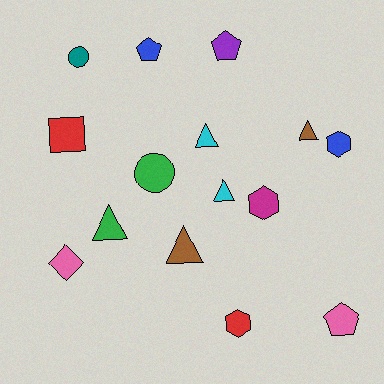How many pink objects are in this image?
There are 2 pink objects.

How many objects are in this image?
There are 15 objects.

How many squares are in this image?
There is 1 square.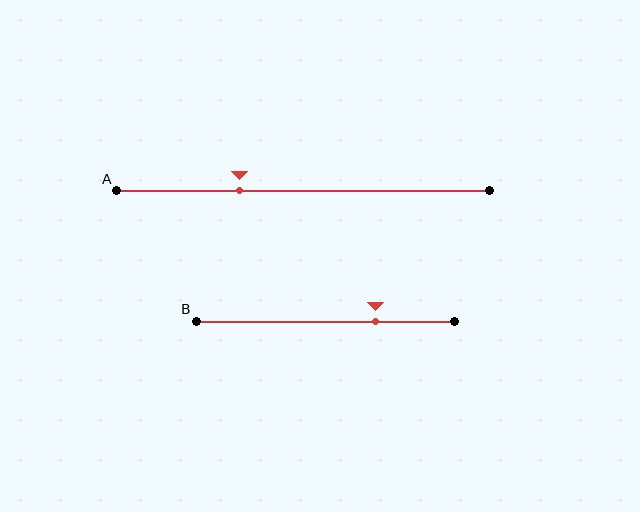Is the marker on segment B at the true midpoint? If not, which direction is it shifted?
No, the marker on segment B is shifted to the right by about 19% of the segment length.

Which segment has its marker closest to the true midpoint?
Segment A has its marker closest to the true midpoint.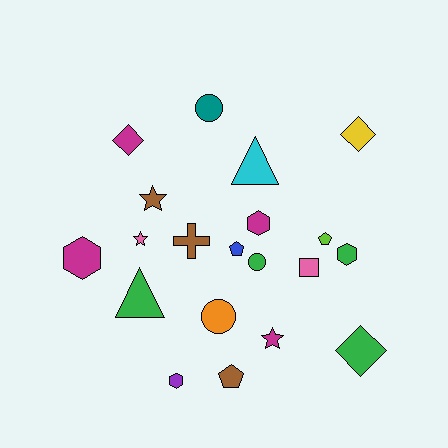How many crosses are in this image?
There is 1 cross.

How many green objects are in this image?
There are 4 green objects.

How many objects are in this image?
There are 20 objects.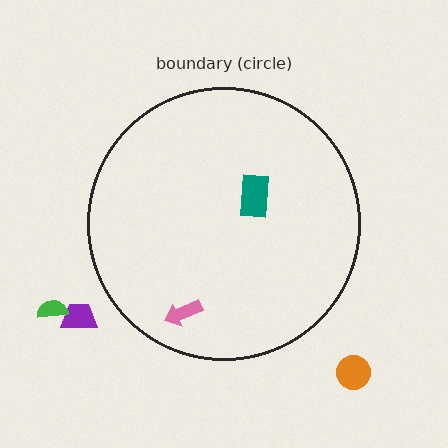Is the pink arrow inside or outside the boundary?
Inside.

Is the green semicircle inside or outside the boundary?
Outside.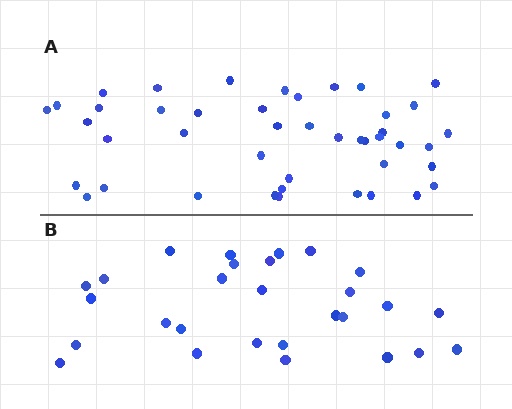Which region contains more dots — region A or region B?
Region A (the top region) has more dots.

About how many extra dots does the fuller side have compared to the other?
Region A has approximately 15 more dots than region B.